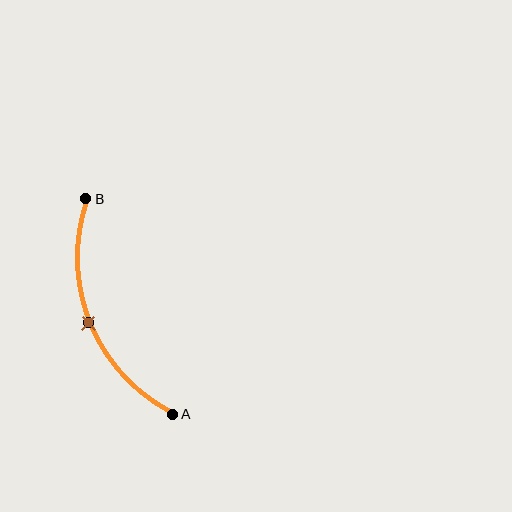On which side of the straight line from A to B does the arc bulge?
The arc bulges to the left of the straight line connecting A and B.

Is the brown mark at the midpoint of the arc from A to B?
Yes. The brown mark lies on the arc at equal arc-length from both A and B — it is the arc midpoint.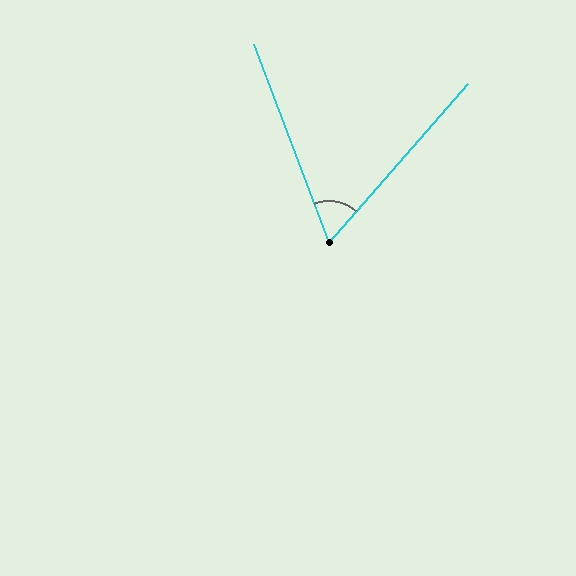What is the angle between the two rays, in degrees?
Approximately 62 degrees.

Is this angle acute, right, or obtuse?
It is acute.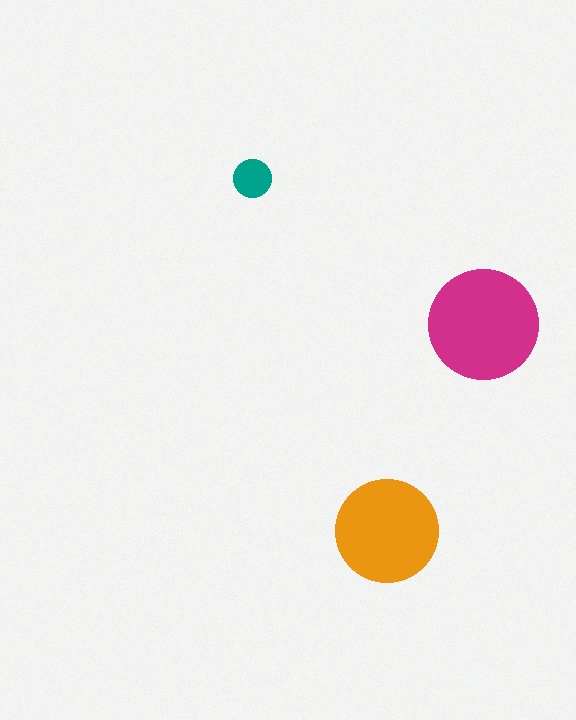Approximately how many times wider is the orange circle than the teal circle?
About 2.5 times wider.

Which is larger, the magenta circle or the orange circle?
The magenta one.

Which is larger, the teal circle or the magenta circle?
The magenta one.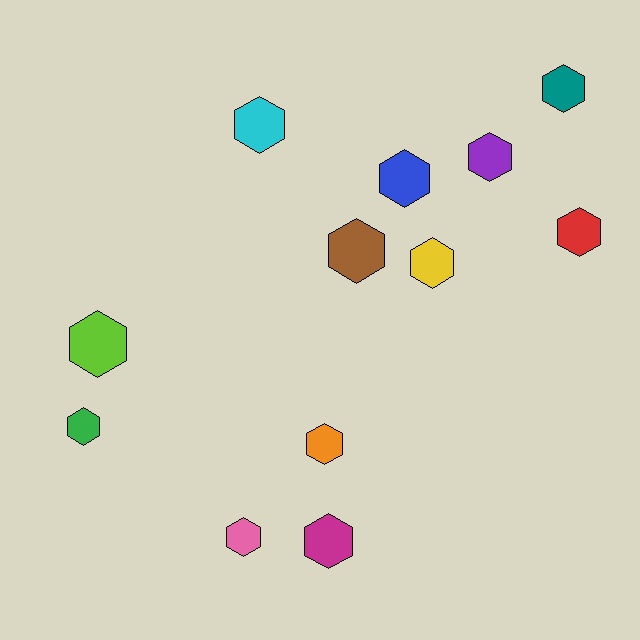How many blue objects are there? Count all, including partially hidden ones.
There is 1 blue object.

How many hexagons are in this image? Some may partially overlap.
There are 12 hexagons.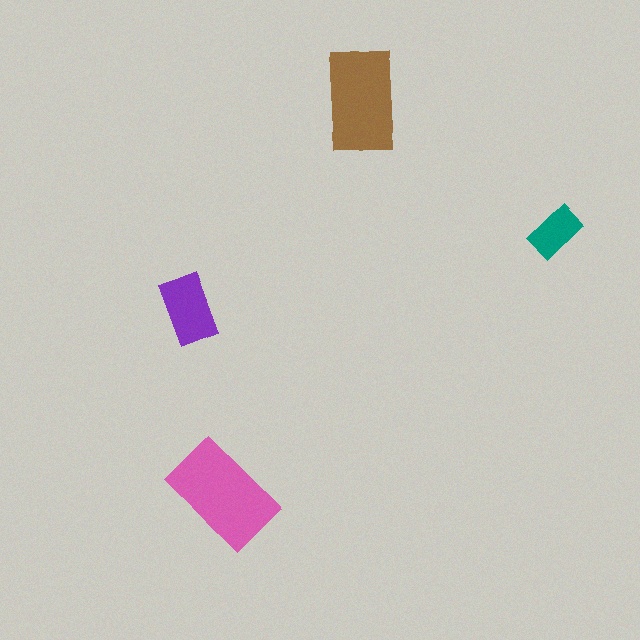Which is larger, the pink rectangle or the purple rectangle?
The pink one.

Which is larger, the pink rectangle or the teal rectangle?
The pink one.